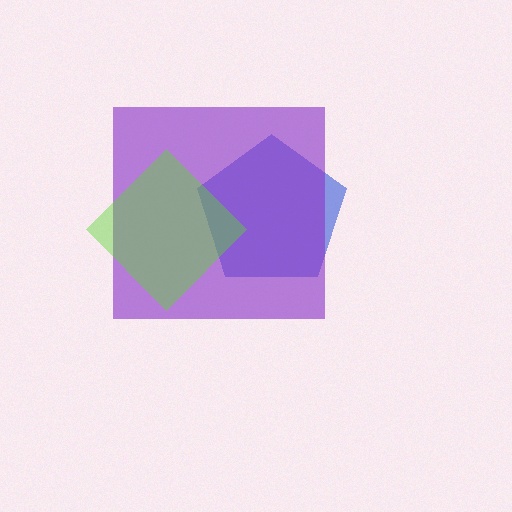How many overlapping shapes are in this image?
There are 3 overlapping shapes in the image.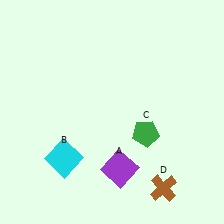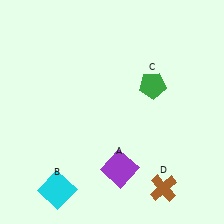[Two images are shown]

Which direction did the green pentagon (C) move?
The green pentagon (C) moved up.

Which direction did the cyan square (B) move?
The cyan square (B) moved down.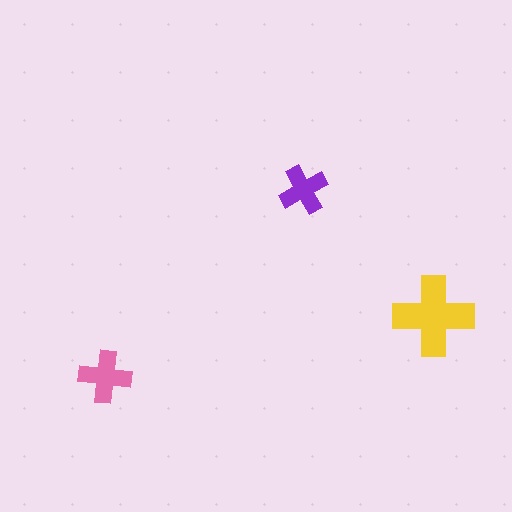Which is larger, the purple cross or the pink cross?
The pink one.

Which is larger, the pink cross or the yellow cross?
The yellow one.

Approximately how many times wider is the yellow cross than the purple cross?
About 1.5 times wider.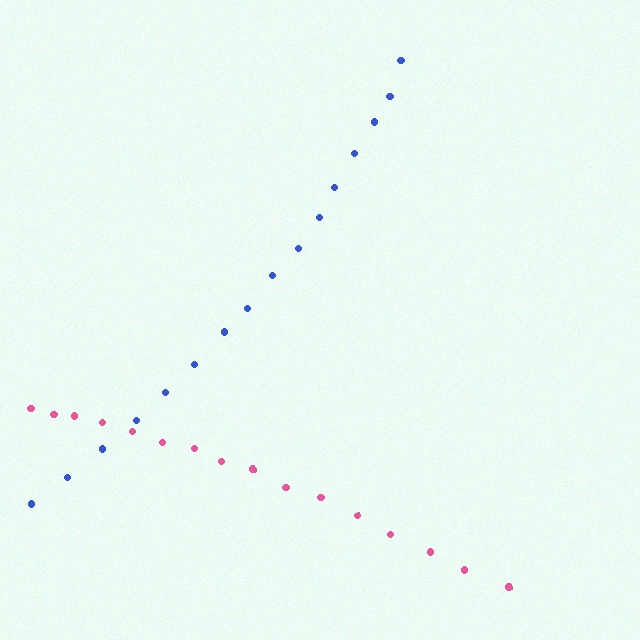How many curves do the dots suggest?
There are 2 distinct paths.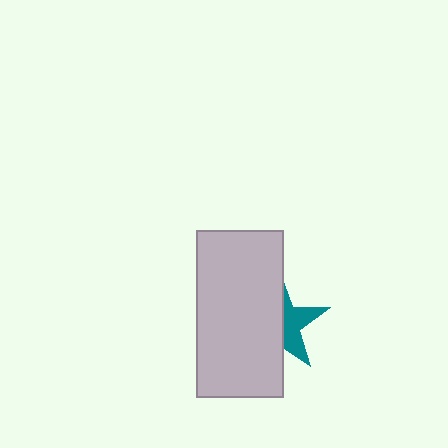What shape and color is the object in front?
The object in front is a light gray rectangle.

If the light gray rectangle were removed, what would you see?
You would see the complete teal star.